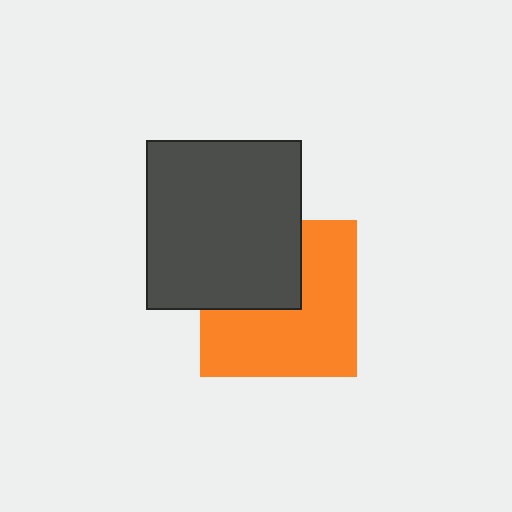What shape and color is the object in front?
The object in front is a dark gray rectangle.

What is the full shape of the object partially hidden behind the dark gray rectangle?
The partially hidden object is an orange square.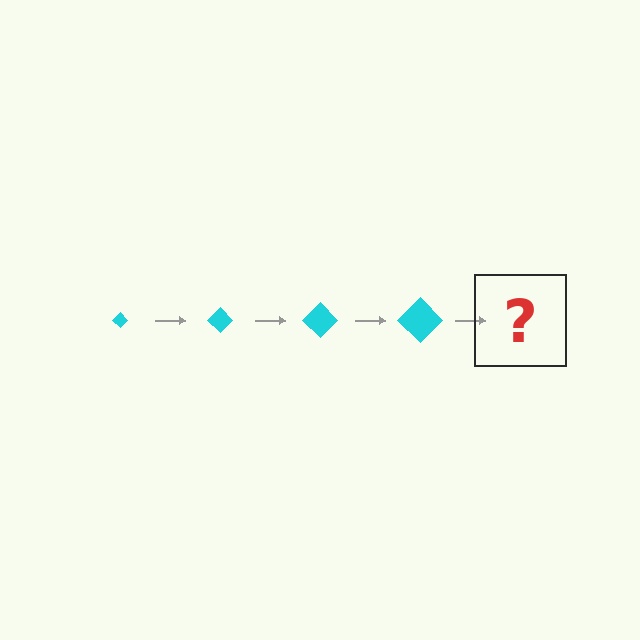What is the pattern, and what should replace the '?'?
The pattern is that the diamond gets progressively larger each step. The '?' should be a cyan diamond, larger than the previous one.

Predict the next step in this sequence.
The next step is a cyan diamond, larger than the previous one.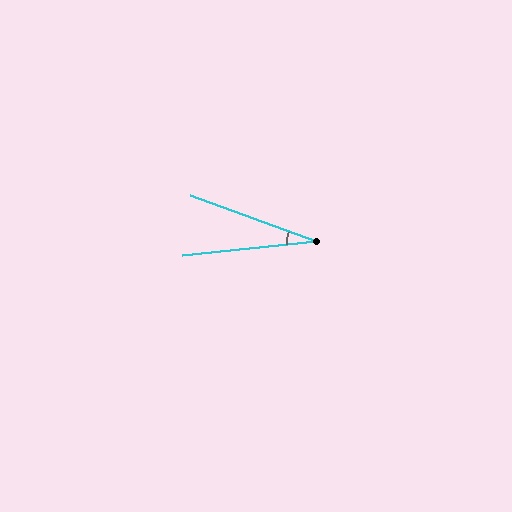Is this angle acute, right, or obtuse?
It is acute.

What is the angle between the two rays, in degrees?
Approximately 26 degrees.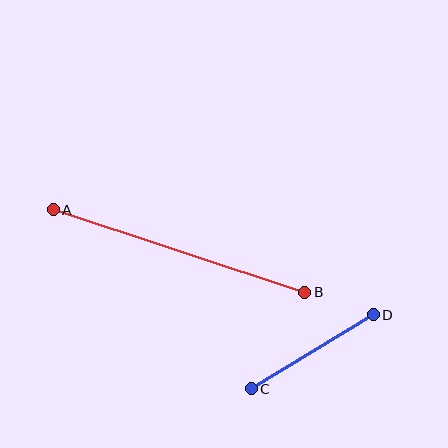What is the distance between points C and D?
The distance is approximately 143 pixels.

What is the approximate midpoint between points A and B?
The midpoint is at approximately (179, 251) pixels.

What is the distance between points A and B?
The distance is approximately 265 pixels.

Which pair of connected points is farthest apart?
Points A and B are farthest apart.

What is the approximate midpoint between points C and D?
The midpoint is at approximately (312, 352) pixels.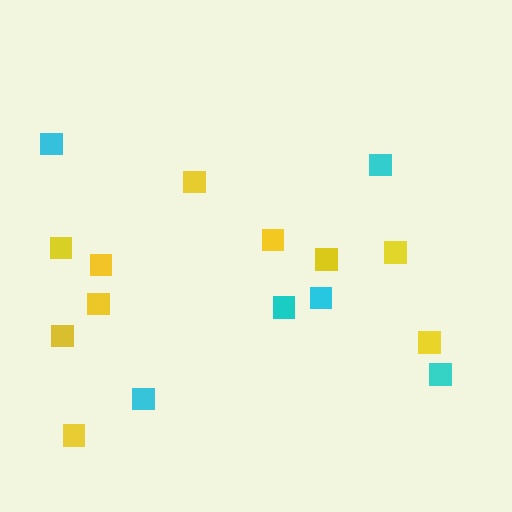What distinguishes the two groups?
There are 2 groups: one group of cyan squares (6) and one group of yellow squares (10).